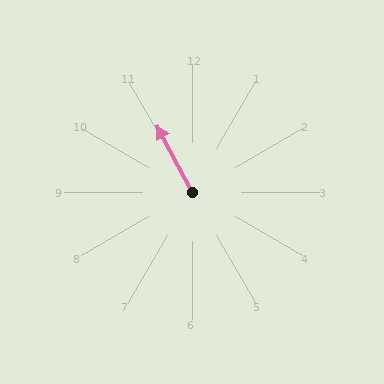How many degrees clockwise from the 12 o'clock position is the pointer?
Approximately 332 degrees.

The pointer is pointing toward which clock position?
Roughly 11 o'clock.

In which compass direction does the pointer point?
Northwest.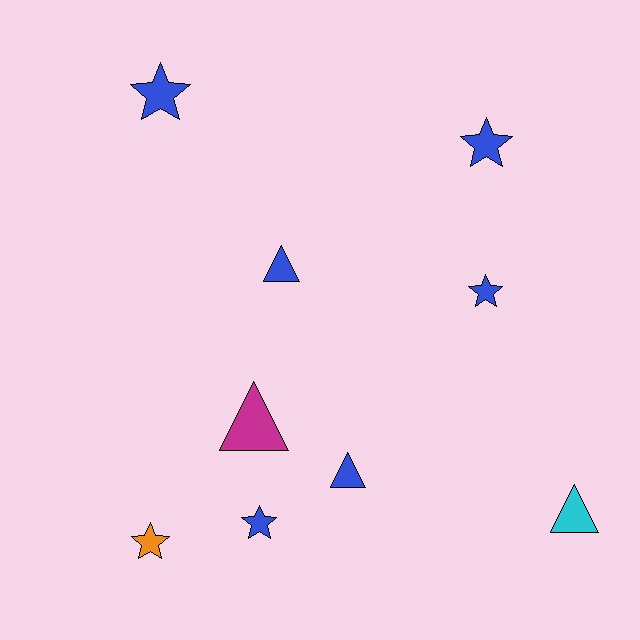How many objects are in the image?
There are 9 objects.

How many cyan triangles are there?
There is 1 cyan triangle.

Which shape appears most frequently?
Star, with 5 objects.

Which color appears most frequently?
Blue, with 6 objects.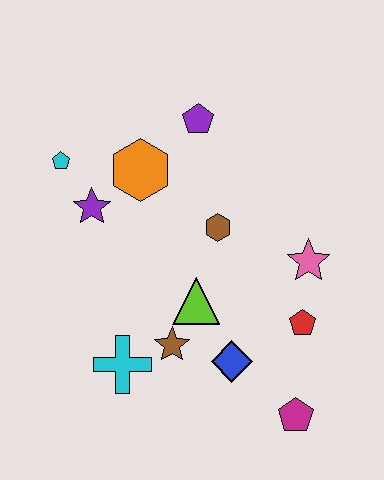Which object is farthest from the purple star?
The magenta pentagon is farthest from the purple star.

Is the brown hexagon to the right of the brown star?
Yes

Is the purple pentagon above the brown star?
Yes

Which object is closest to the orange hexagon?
The purple star is closest to the orange hexagon.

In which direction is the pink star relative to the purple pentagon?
The pink star is below the purple pentagon.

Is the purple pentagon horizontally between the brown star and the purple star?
No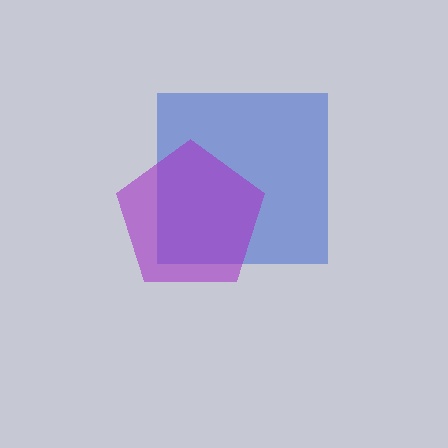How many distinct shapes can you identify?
There are 2 distinct shapes: a blue square, a purple pentagon.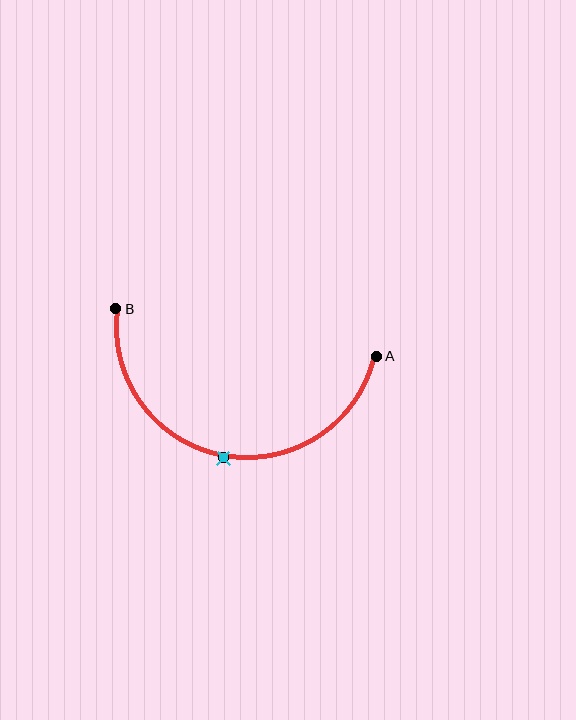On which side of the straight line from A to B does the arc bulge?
The arc bulges below the straight line connecting A and B.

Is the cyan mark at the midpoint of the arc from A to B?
Yes. The cyan mark lies on the arc at equal arc-length from both A and B — it is the arc midpoint.